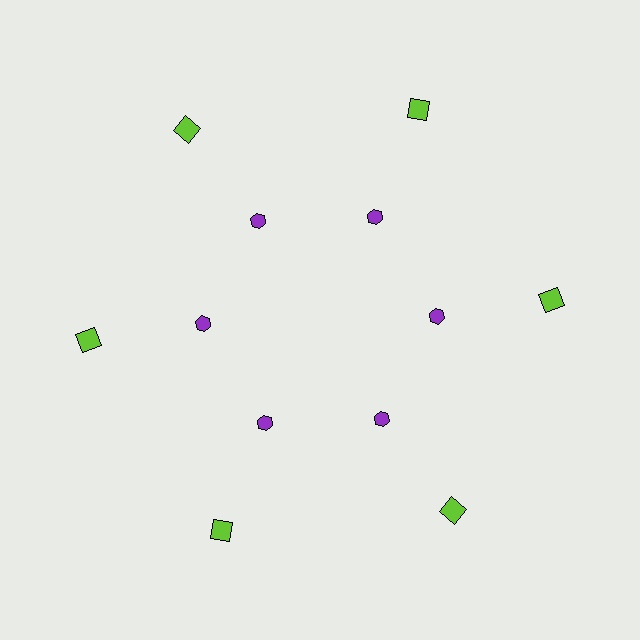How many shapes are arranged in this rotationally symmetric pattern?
There are 12 shapes, arranged in 6 groups of 2.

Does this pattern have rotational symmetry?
Yes, this pattern has 6-fold rotational symmetry. It looks the same after rotating 60 degrees around the center.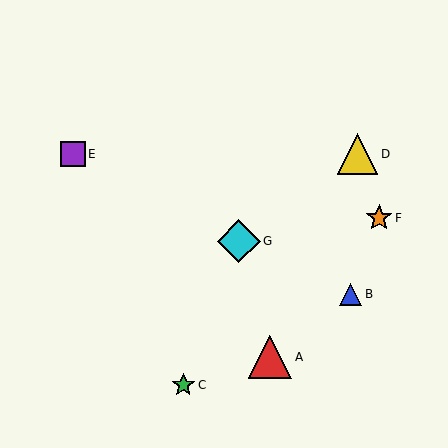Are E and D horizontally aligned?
Yes, both are at y≈154.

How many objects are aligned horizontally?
2 objects (D, E) are aligned horizontally.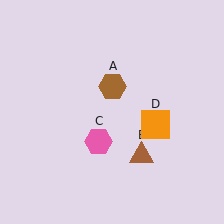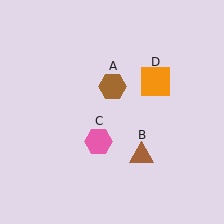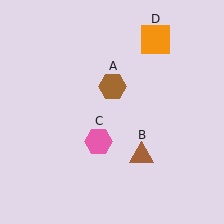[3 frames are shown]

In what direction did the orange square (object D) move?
The orange square (object D) moved up.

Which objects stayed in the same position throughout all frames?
Brown hexagon (object A) and brown triangle (object B) and pink hexagon (object C) remained stationary.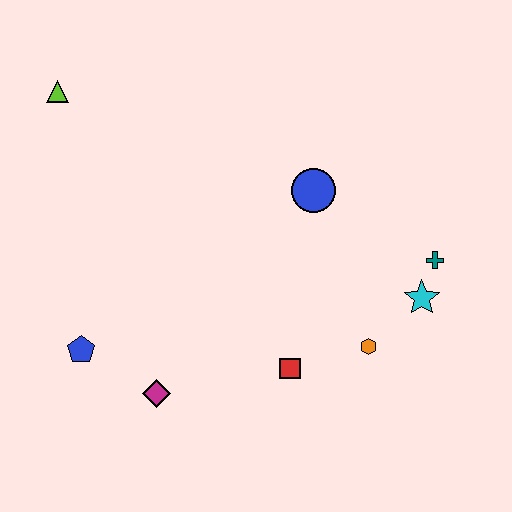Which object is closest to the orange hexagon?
The cyan star is closest to the orange hexagon.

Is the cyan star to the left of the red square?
No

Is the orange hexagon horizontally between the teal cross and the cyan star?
No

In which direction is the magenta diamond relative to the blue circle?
The magenta diamond is below the blue circle.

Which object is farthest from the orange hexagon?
The lime triangle is farthest from the orange hexagon.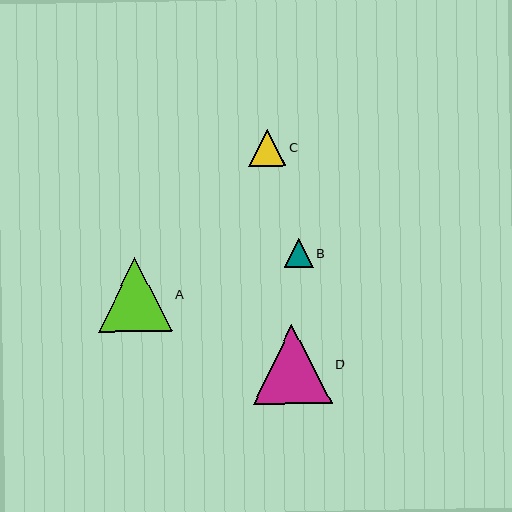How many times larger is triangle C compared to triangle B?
Triangle C is approximately 1.3 times the size of triangle B.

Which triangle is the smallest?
Triangle B is the smallest with a size of approximately 29 pixels.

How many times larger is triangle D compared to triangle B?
Triangle D is approximately 2.7 times the size of triangle B.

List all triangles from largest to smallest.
From largest to smallest: D, A, C, B.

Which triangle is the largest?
Triangle D is the largest with a size of approximately 79 pixels.